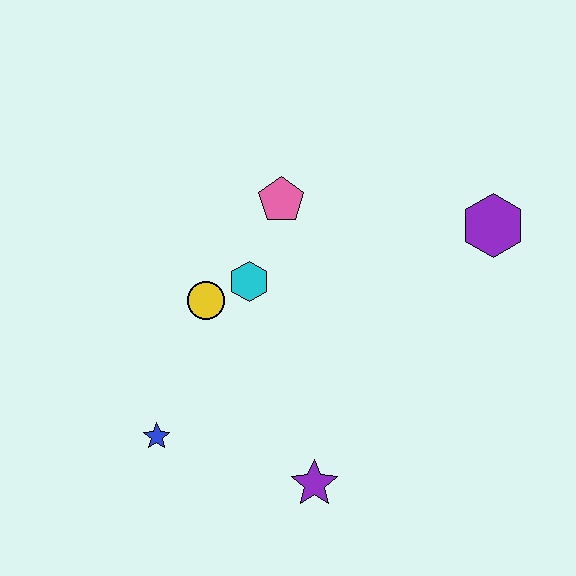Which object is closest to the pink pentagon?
The cyan hexagon is closest to the pink pentagon.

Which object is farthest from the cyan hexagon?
The purple hexagon is farthest from the cyan hexagon.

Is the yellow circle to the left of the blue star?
No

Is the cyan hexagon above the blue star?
Yes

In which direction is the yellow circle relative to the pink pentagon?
The yellow circle is below the pink pentagon.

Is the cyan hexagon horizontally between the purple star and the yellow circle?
Yes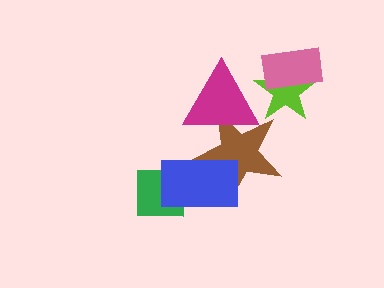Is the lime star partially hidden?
Yes, it is partially covered by another shape.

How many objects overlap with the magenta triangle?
2 objects overlap with the magenta triangle.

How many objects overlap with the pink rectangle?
1 object overlaps with the pink rectangle.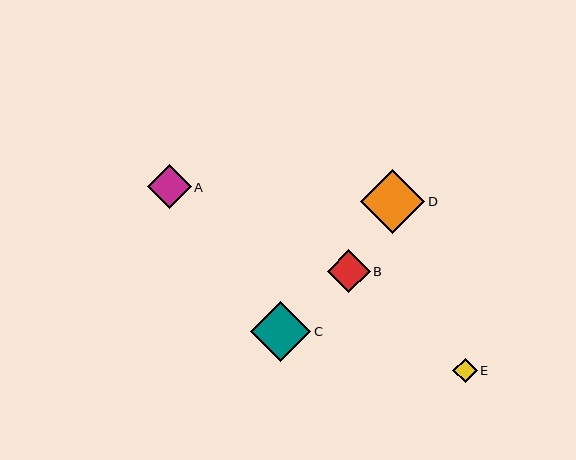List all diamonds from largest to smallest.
From largest to smallest: D, C, A, B, E.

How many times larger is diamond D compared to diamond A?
Diamond D is approximately 1.5 times the size of diamond A.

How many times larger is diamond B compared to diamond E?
Diamond B is approximately 1.8 times the size of diamond E.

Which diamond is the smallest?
Diamond E is the smallest with a size of approximately 25 pixels.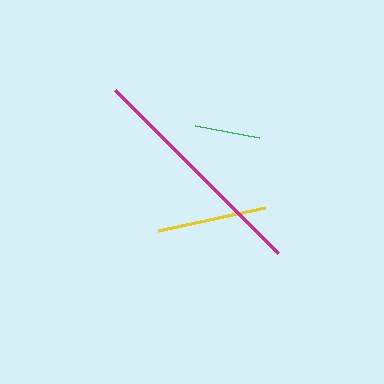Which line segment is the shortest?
The green line is the shortest at approximately 65 pixels.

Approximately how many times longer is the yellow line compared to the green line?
The yellow line is approximately 1.7 times the length of the green line.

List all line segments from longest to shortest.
From longest to shortest: magenta, yellow, green.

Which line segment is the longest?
The magenta line is the longest at approximately 231 pixels.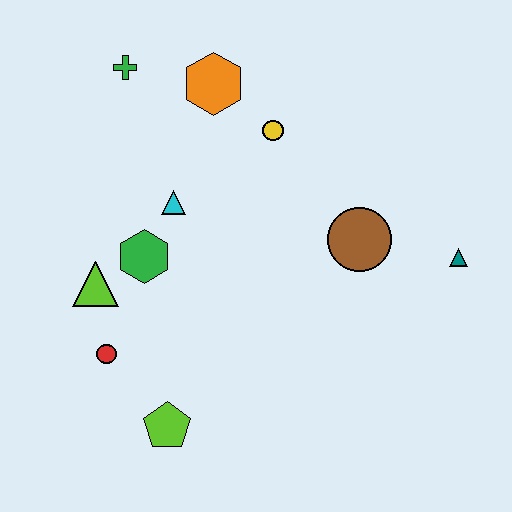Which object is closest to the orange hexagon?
The yellow circle is closest to the orange hexagon.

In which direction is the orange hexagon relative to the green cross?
The orange hexagon is to the right of the green cross.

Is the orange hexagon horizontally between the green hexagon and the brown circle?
Yes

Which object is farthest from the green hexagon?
The teal triangle is farthest from the green hexagon.